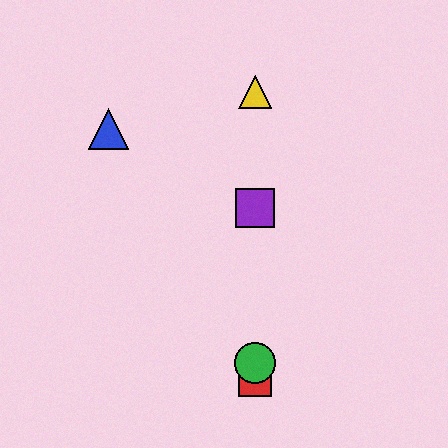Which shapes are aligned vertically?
The red square, the green circle, the yellow triangle, the purple square are aligned vertically.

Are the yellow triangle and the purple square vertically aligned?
Yes, both are at x≈255.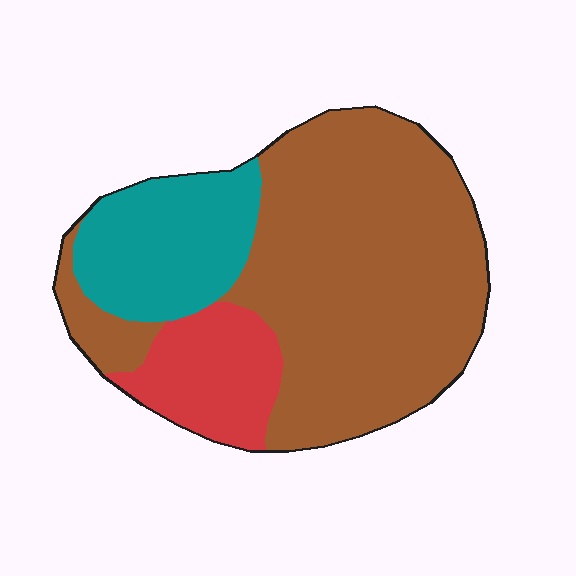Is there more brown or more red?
Brown.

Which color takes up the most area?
Brown, at roughly 65%.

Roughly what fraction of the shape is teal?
Teal covers about 20% of the shape.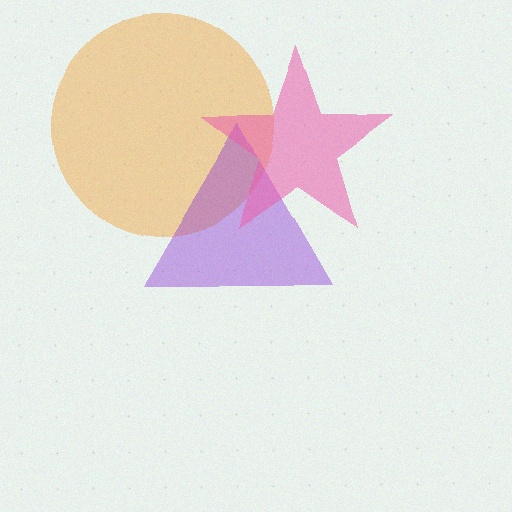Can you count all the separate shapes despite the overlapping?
Yes, there are 3 separate shapes.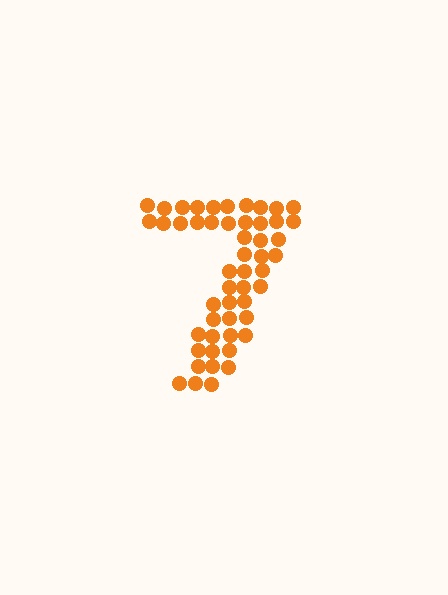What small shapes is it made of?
It is made of small circles.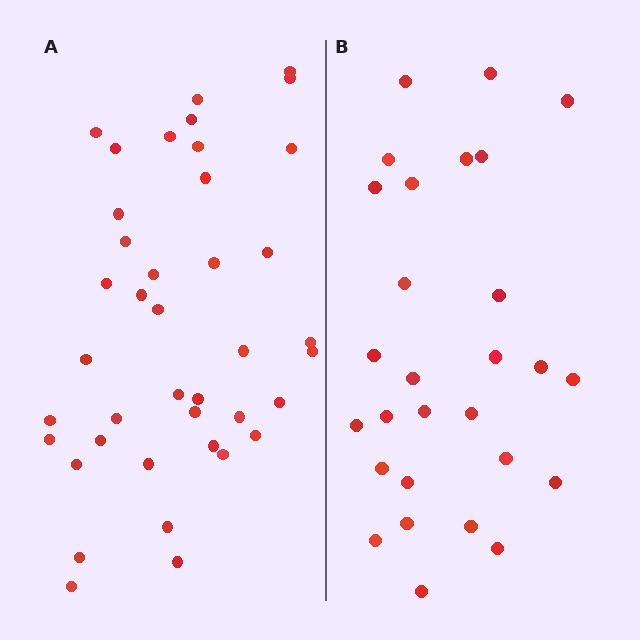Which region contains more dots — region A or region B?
Region A (the left region) has more dots.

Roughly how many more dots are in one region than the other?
Region A has roughly 12 or so more dots than region B.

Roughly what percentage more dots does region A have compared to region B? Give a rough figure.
About 45% more.